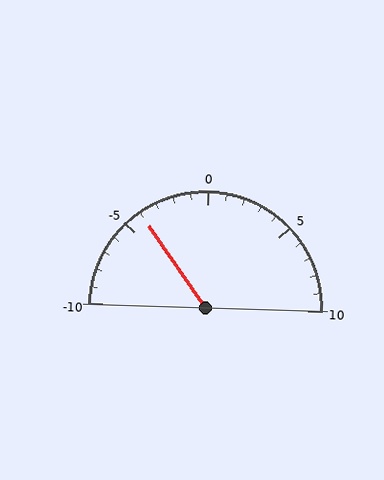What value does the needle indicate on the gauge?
The needle indicates approximately -4.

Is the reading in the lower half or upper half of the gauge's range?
The reading is in the lower half of the range (-10 to 10).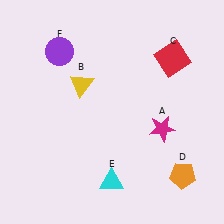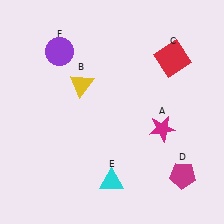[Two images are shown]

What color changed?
The pentagon (D) changed from orange in Image 1 to magenta in Image 2.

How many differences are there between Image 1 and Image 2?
There is 1 difference between the two images.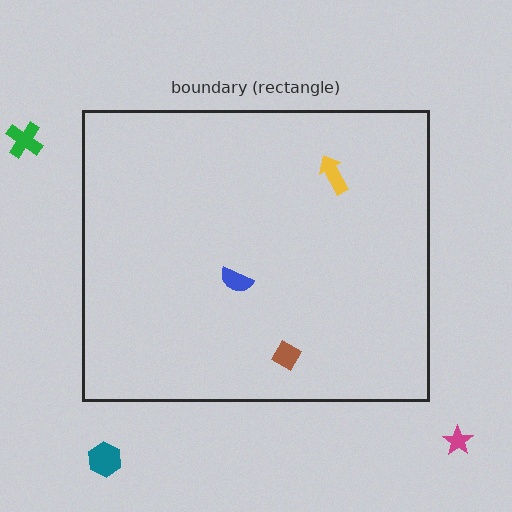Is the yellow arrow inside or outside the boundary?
Inside.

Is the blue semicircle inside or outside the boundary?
Inside.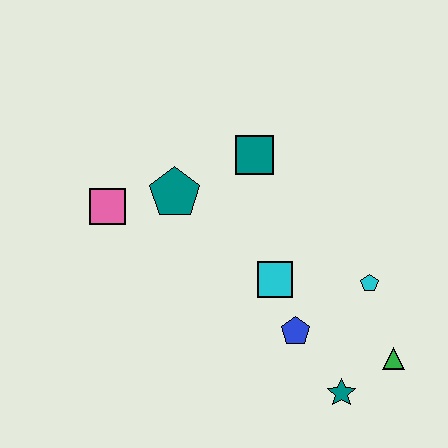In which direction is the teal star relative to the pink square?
The teal star is to the right of the pink square.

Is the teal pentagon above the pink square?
Yes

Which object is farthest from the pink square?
The green triangle is farthest from the pink square.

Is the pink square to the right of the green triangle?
No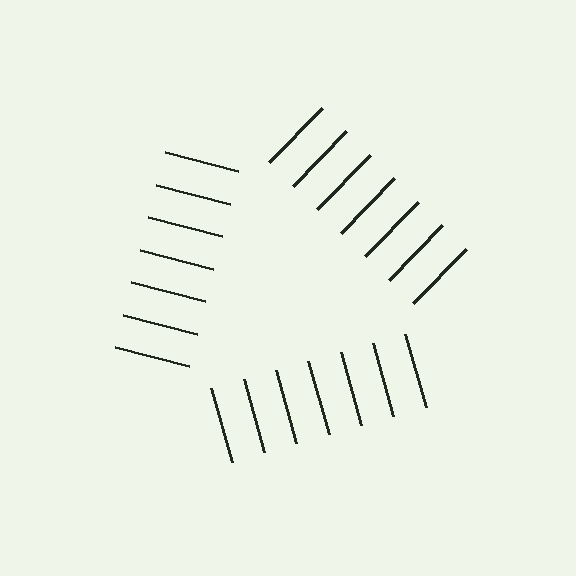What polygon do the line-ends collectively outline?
An illusory triangle — the line segments terminate on its edges but no continuous stroke is drawn.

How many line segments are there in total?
21 — 7 along each of the 3 edges.